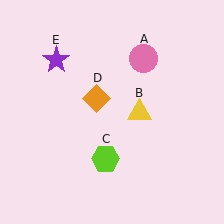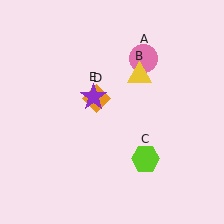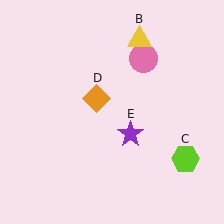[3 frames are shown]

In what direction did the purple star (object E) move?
The purple star (object E) moved down and to the right.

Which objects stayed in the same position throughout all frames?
Pink circle (object A) and orange diamond (object D) remained stationary.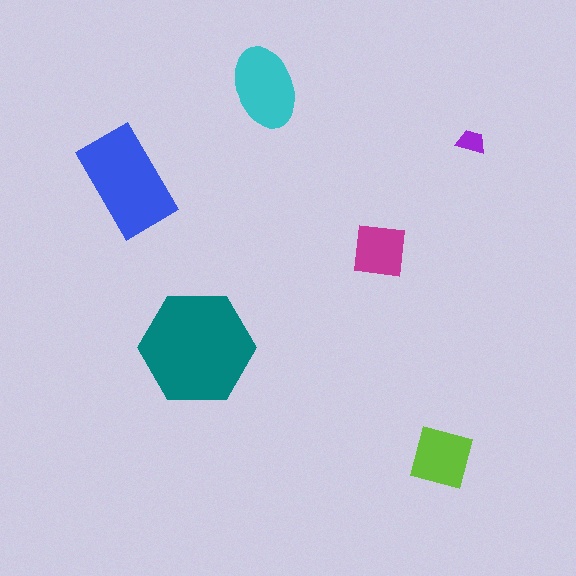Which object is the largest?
The teal hexagon.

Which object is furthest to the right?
The purple trapezoid is rightmost.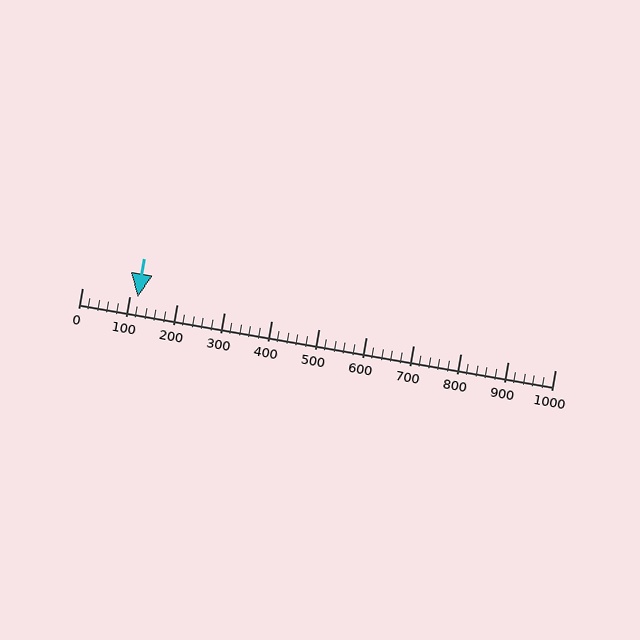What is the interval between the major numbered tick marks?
The major tick marks are spaced 100 units apart.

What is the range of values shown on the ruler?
The ruler shows values from 0 to 1000.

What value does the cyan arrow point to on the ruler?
The cyan arrow points to approximately 118.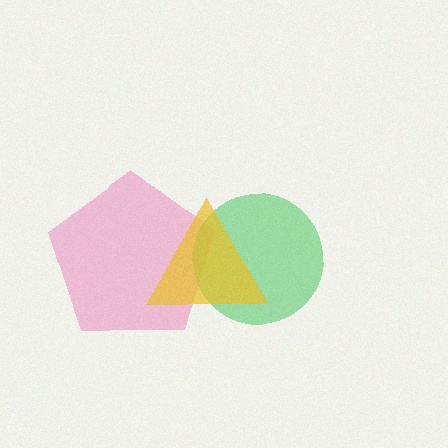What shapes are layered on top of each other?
The layered shapes are: a pink pentagon, a green circle, a yellow triangle.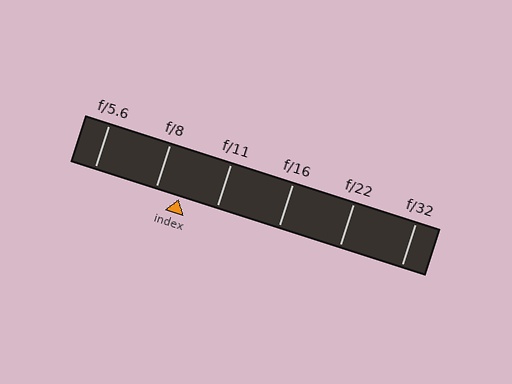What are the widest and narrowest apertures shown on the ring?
The widest aperture shown is f/5.6 and the narrowest is f/32.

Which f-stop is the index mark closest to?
The index mark is closest to f/8.